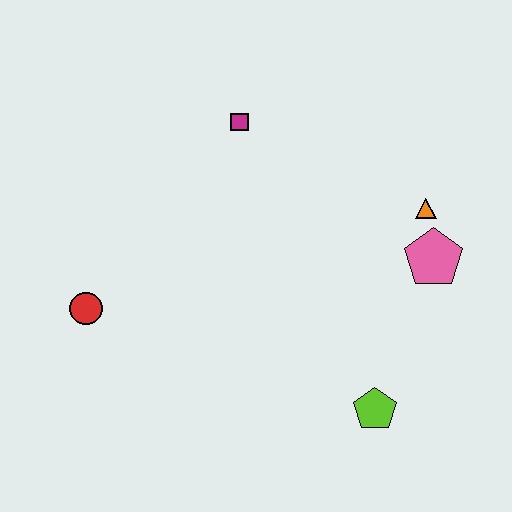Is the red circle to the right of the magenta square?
No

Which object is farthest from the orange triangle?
The red circle is farthest from the orange triangle.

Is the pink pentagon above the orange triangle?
No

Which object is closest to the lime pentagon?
The pink pentagon is closest to the lime pentagon.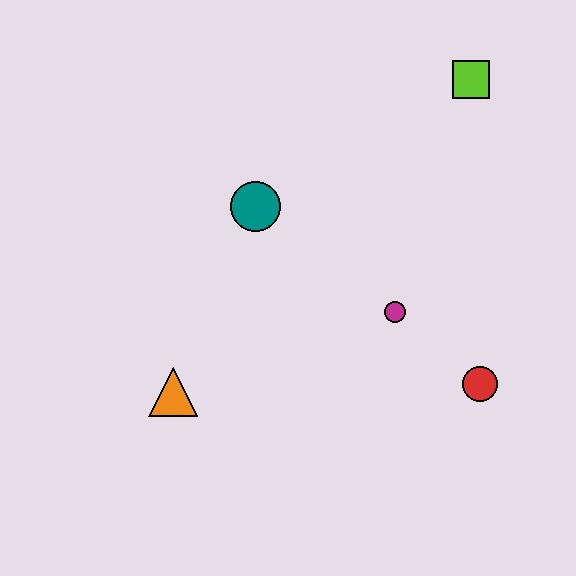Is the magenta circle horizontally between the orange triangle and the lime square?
Yes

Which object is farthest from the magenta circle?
The lime square is farthest from the magenta circle.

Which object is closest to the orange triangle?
The teal circle is closest to the orange triangle.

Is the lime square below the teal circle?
No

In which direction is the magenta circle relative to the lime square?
The magenta circle is below the lime square.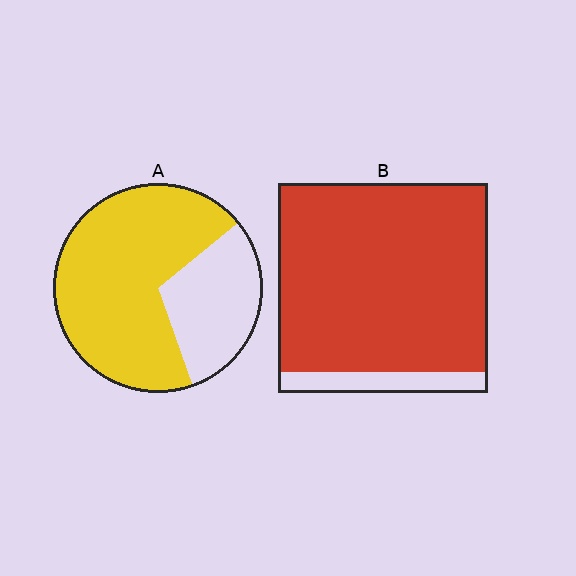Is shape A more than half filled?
Yes.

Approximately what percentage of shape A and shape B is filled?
A is approximately 70% and B is approximately 90%.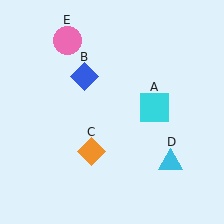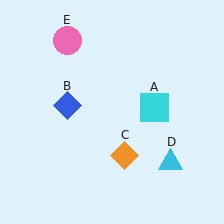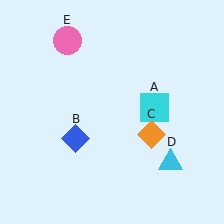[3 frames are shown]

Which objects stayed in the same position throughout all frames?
Cyan square (object A) and cyan triangle (object D) and pink circle (object E) remained stationary.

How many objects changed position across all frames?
2 objects changed position: blue diamond (object B), orange diamond (object C).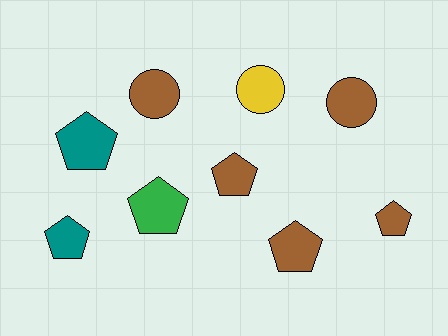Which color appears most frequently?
Brown, with 5 objects.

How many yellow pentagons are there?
There are no yellow pentagons.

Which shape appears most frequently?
Pentagon, with 6 objects.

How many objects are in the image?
There are 9 objects.